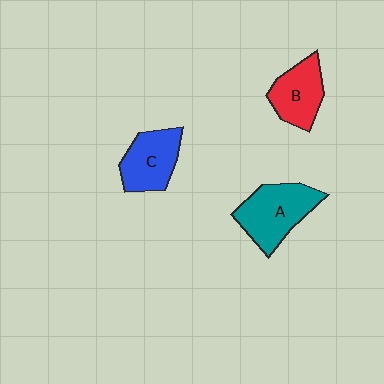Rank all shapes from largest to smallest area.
From largest to smallest: A (teal), C (blue), B (red).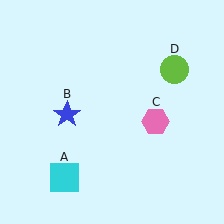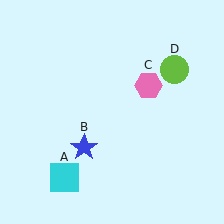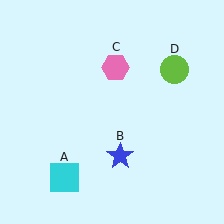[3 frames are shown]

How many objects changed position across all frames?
2 objects changed position: blue star (object B), pink hexagon (object C).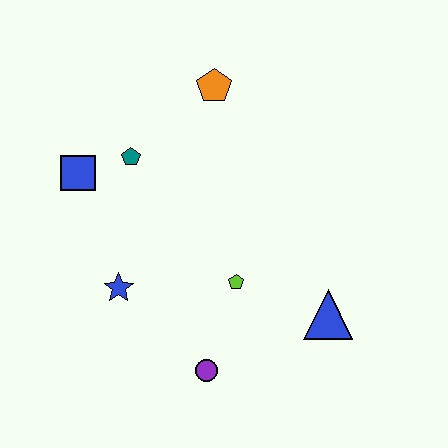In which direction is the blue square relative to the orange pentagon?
The blue square is to the left of the orange pentagon.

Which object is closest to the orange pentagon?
The teal pentagon is closest to the orange pentagon.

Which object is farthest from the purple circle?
The orange pentagon is farthest from the purple circle.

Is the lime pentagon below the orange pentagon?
Yes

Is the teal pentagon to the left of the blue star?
No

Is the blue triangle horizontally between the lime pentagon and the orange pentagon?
No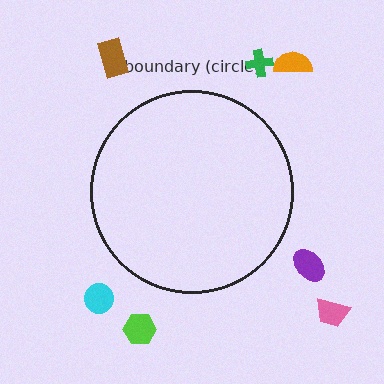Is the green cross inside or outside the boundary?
Outside.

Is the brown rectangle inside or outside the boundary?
Outside.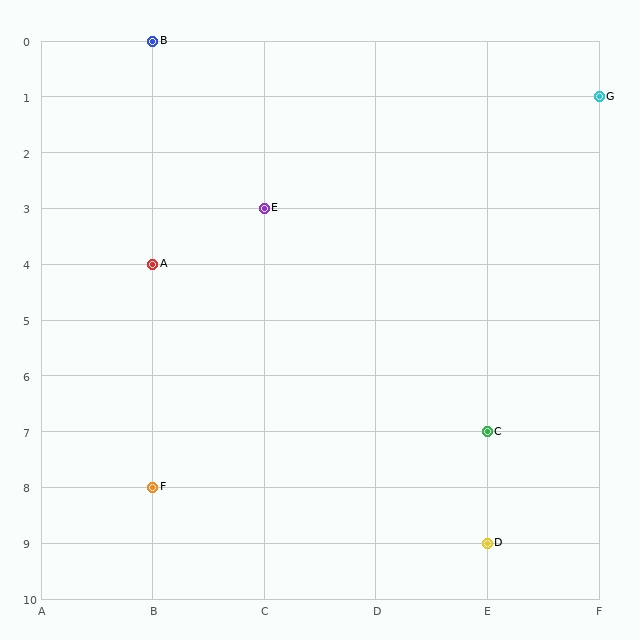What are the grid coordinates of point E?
Point E is at grid coordinates (C, 3).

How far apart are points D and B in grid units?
Points D and B are 3 columns and 9 rows apart (about 9.5 grid units diagonally).